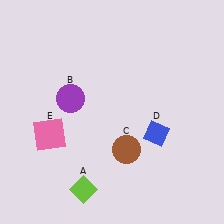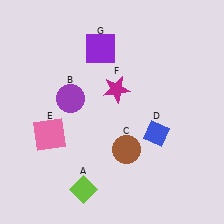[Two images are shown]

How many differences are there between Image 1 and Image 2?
There are 2 differences between the two images.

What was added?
A magenta star (F), a purple square (G) were added in Image 2.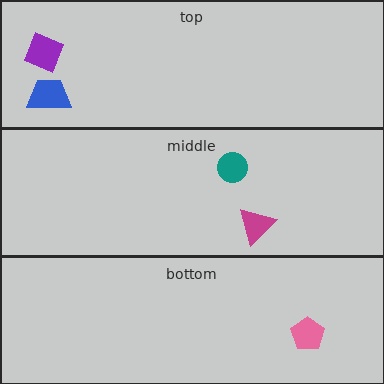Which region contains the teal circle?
The middle region.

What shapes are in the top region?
The blue trapezoid, the purple square.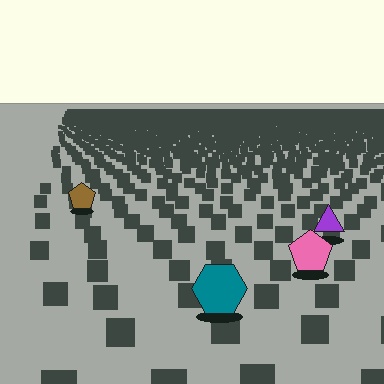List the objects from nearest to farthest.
From nearest to farthest: the teal hexagon, the pink pentagon, the purple triangle, the brown pentagon.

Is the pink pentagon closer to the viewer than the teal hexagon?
No. The teal hexagon is closer — you can tell from the texture gradient: the ground texture is coarser near it.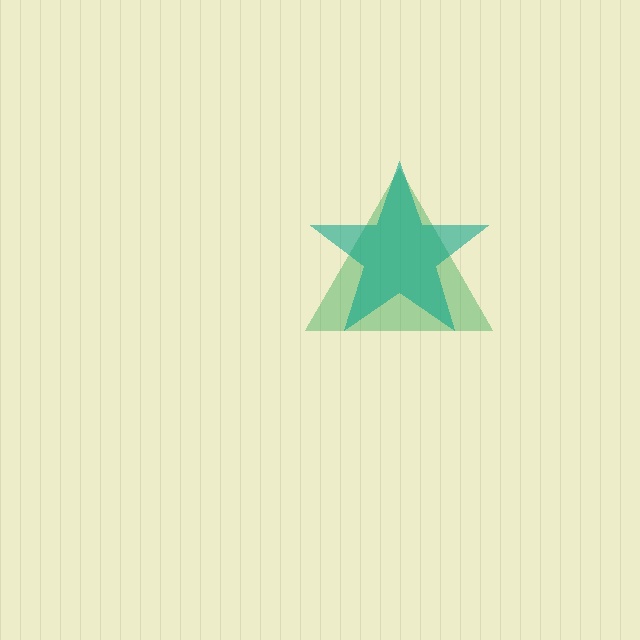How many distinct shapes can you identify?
There are 2 distinct shapes: a green triangle, a teal star.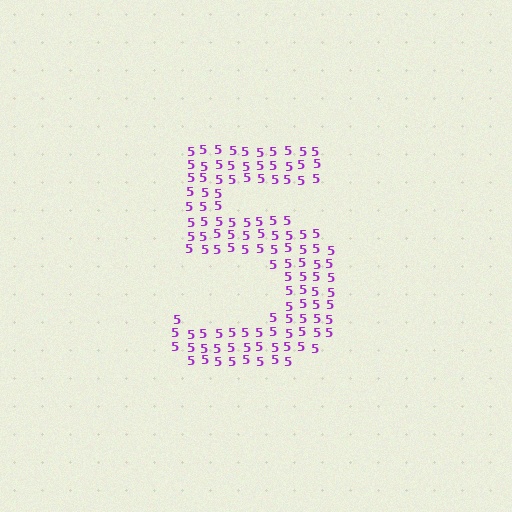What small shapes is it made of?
It is made of small digit 5's.